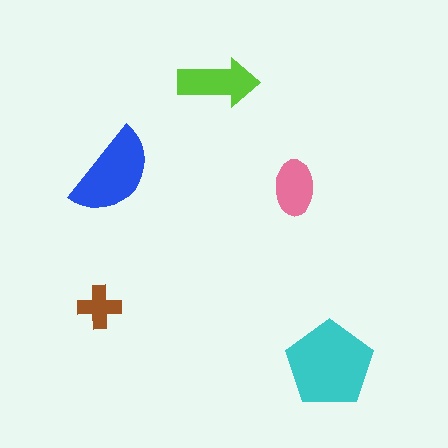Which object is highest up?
The lime arrow is topmost.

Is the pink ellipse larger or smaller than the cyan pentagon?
Smaller.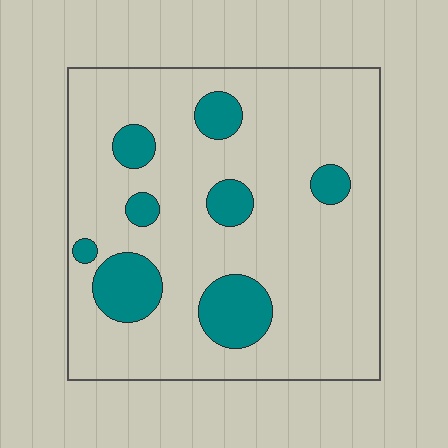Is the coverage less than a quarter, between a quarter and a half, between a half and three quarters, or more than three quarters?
Less than a quarter.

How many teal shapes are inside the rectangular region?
8.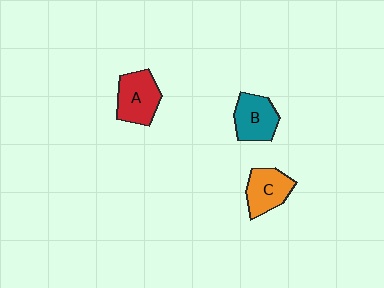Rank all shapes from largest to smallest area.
From largest to smallest: A (red), B (teal), C (orange).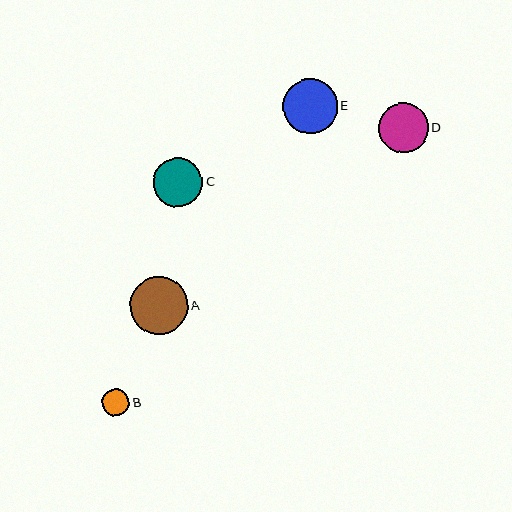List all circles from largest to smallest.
From largest to smallest: A, E, D, C, B.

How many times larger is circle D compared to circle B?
Circle D is approximately 1.9 times the size of circle B.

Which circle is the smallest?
Circle B is the smallest with a size of approximately 27 pixels.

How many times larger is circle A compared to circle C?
Circle A is approximately 1.2 times the size of circle C.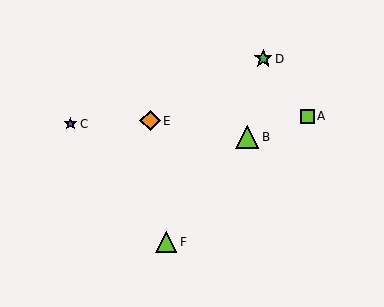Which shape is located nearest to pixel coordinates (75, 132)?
The purple star (labeled C) at (70, 124) is nearest to that location.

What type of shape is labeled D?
Shape D is a green star.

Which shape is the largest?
The lime triangle (labeled B) is the largest.